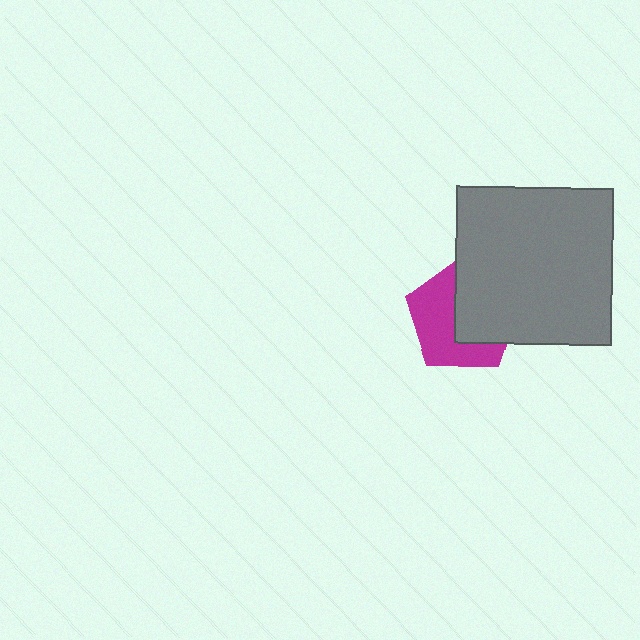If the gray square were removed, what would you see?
You would see the complete magenta pentagon.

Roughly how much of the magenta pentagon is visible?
About half of it is visible (roughly 50%).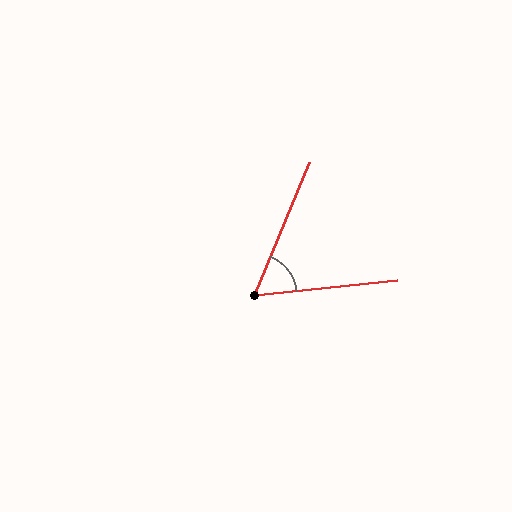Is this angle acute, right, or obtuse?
It is acute.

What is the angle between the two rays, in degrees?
Approximately 62 degrees.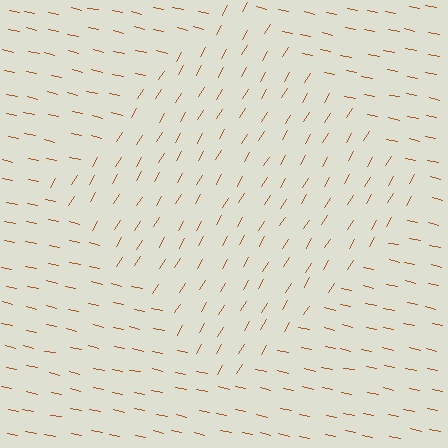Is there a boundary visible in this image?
Yes, there is a texture boundary formed by a change in line orientation.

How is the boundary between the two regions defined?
The boundary is defined purely by a change in line orientation (approximately 72 degrees difference). All lines are the same color and thickness.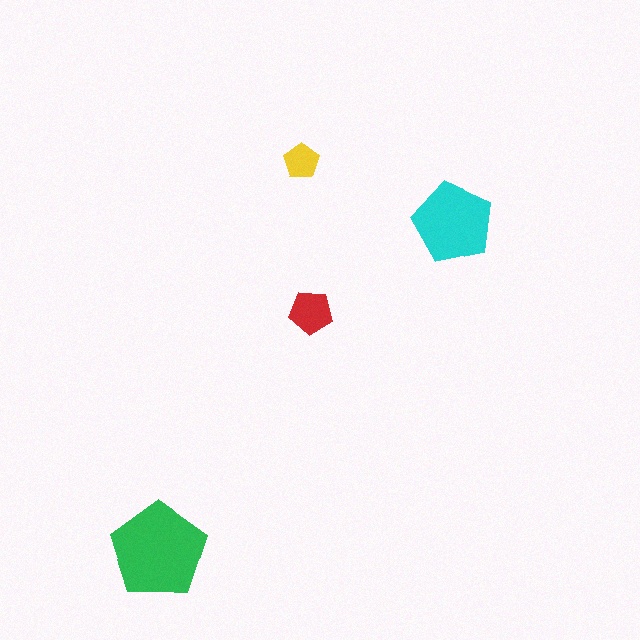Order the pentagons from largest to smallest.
the green one, the cyan one, the red one, the yellow one.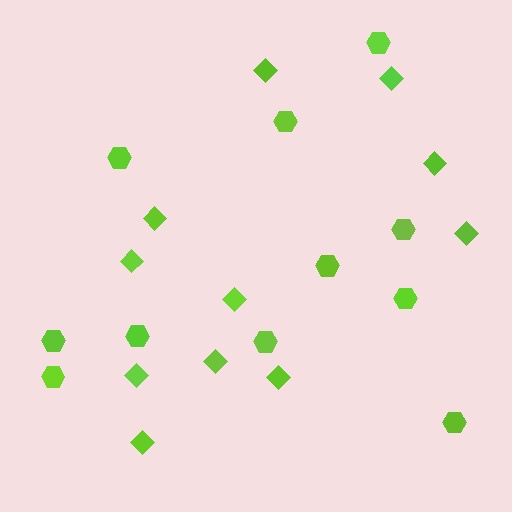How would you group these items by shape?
There are 2 groups: one group of hexagons (11) and one group of diamonds (11).